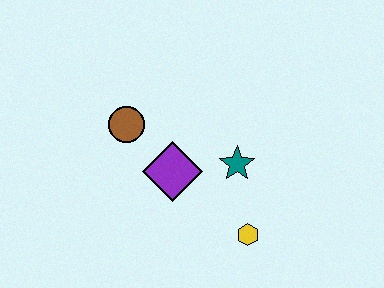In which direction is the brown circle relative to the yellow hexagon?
The brown circle is to the left of the yellow hexagon.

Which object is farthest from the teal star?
The brown circle is farthest from the teal star.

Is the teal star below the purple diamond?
No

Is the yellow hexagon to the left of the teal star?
No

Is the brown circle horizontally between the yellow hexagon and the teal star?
No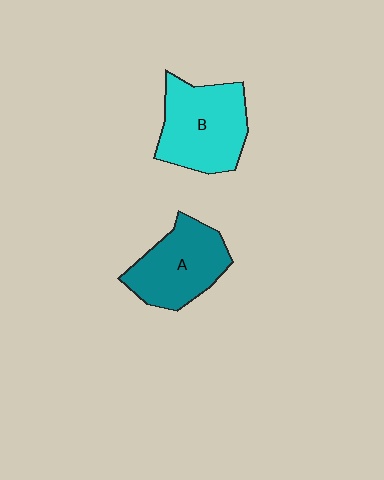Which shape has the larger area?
Shape B (cyan).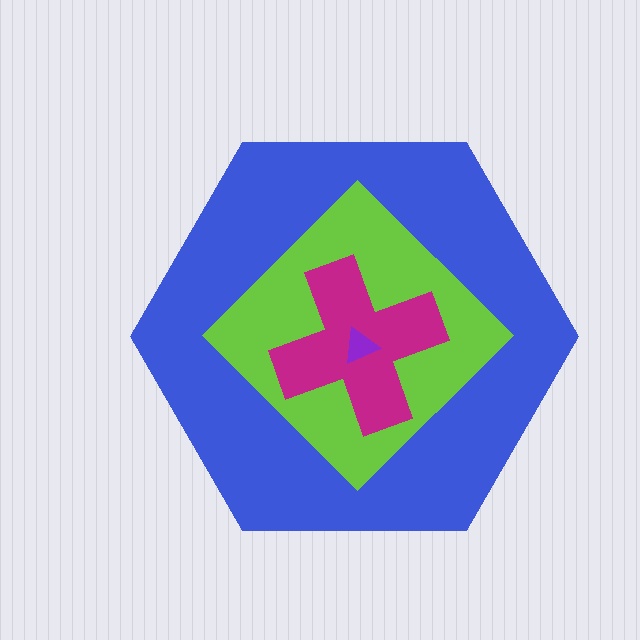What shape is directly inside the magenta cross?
The purple triangle.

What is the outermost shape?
The blue hexagon.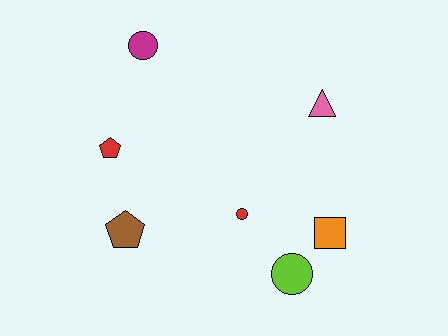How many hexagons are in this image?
There are no hexagons.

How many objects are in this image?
There are 7 objects.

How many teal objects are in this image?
There are no teal objects.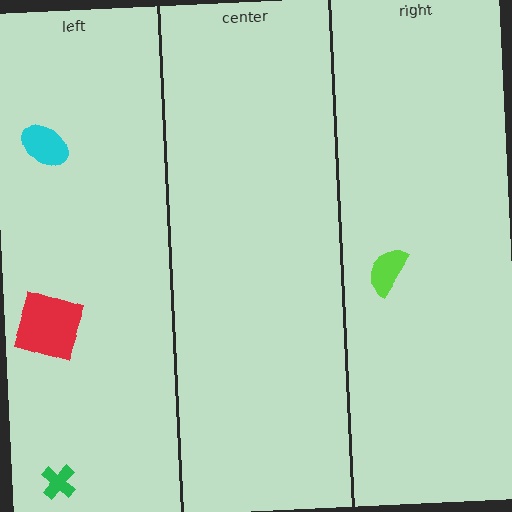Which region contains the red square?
The left region.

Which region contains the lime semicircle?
The right region.